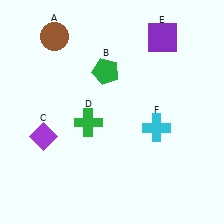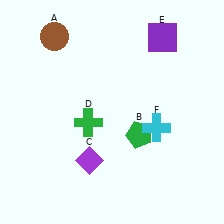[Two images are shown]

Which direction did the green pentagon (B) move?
The green pentagon (B) moved down.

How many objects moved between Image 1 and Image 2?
2 objects moved between the two images.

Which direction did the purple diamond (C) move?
The purple diamond (C) moved right.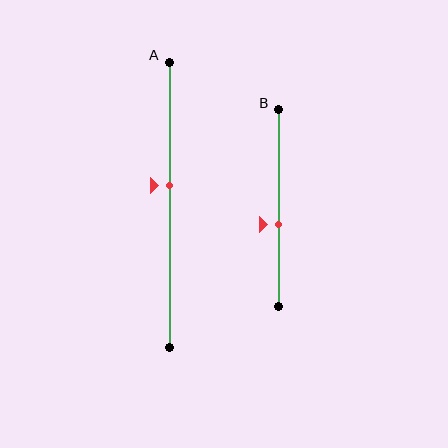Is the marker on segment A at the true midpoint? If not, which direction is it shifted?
No, the marker on segment A is shifted upward by about 7% of the segment length.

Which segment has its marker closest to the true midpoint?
Segment A has its marker closest to the true midpoint.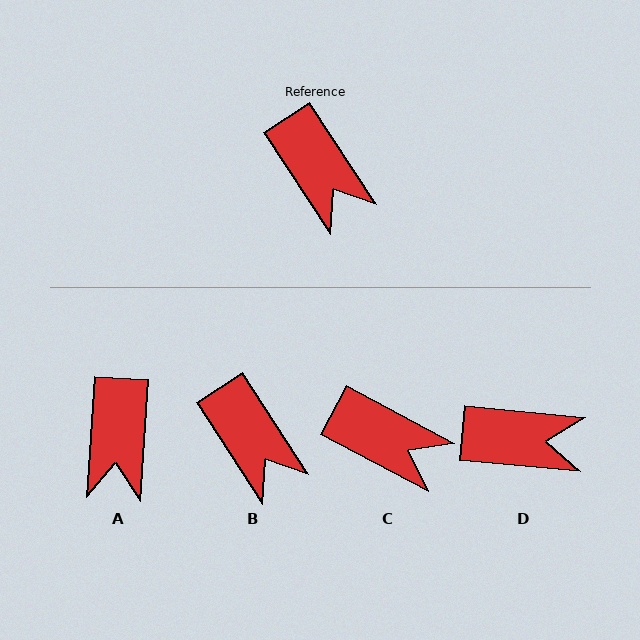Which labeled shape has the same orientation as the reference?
B.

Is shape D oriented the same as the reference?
No, it is off by about 51 degrees.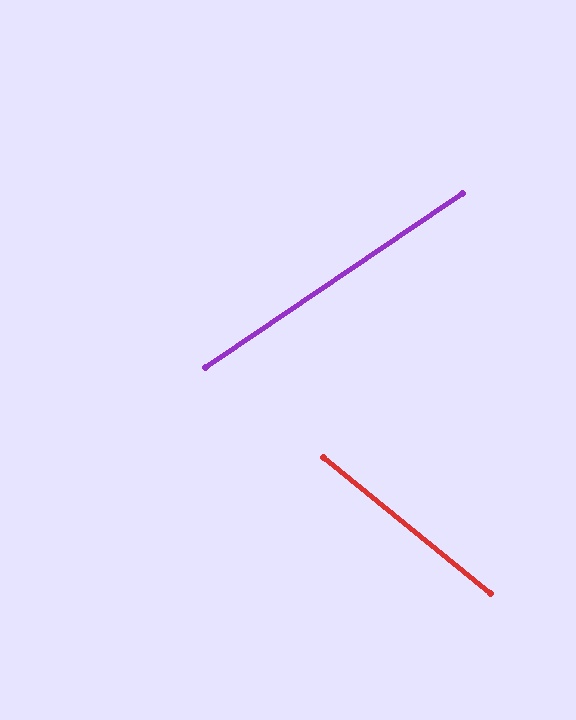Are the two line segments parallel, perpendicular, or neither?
Neither parallel nor perpendicular — they differ by about 73°.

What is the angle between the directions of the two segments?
Approximately 73 degrees.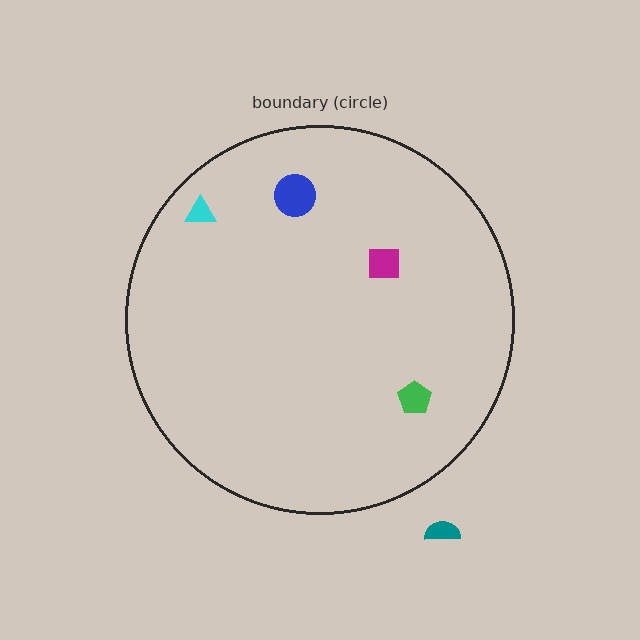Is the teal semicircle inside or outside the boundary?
Outside.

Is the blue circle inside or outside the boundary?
Inside.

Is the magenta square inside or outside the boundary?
Inside.